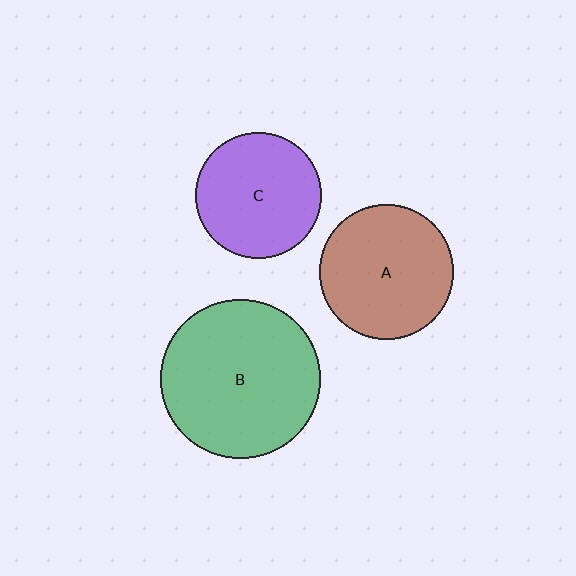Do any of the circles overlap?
No, none of the circles overlap.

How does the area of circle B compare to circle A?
Approximately 1.4 times.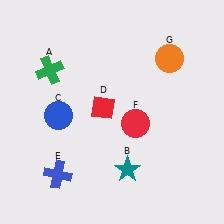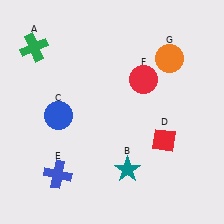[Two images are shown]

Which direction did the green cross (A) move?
The green cross (A) moved up.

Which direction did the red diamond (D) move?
The red diamond (D) moved right.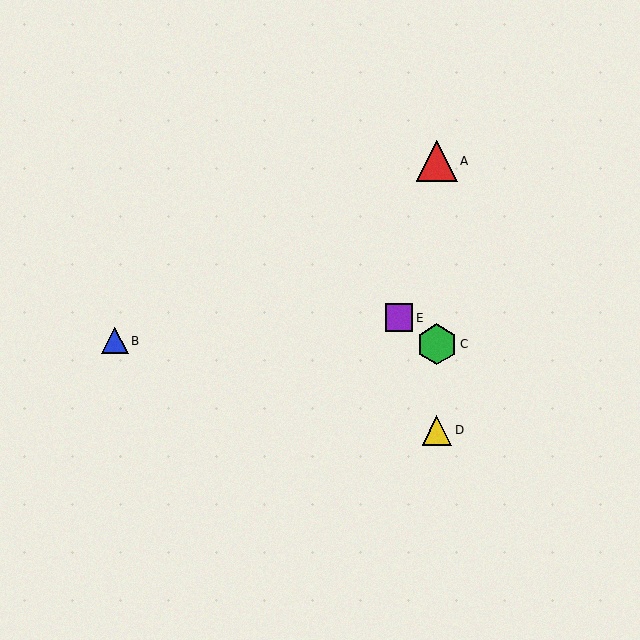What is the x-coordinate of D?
Object D is at x≈437.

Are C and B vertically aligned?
No, C is at x≈437 and B is at x≈115.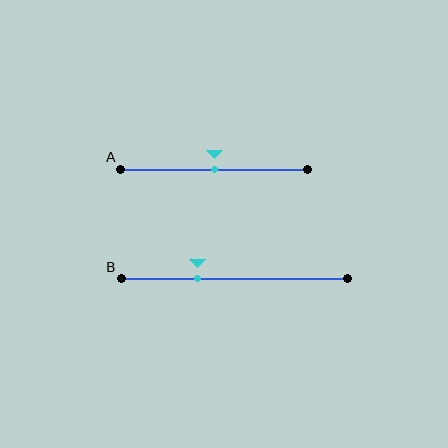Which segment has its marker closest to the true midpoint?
Segment A has its marker closest to the true midpoint.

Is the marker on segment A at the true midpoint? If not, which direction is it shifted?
Yes, the marker on segment A is at the true midpoint.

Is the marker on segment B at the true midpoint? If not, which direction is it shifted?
No, the marker on segment B is shifted to the left by about 16% of the segment length.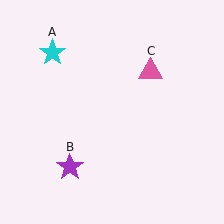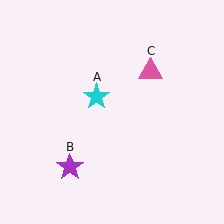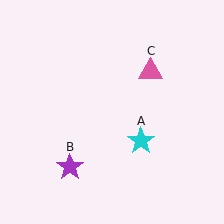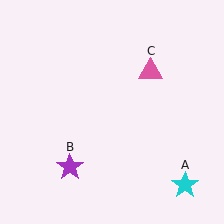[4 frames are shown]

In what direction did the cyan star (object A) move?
The cyan star (object A) moved down and to the right.